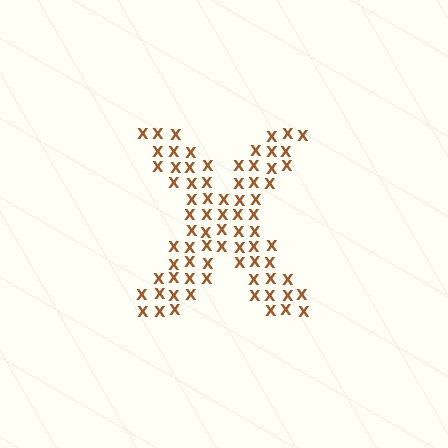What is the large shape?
The large shape is the letter X.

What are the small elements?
The small elements are letter X's.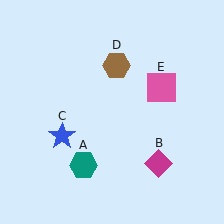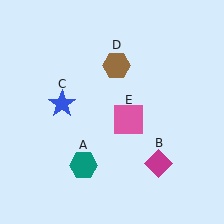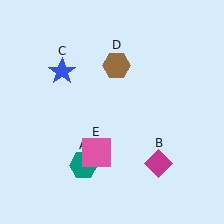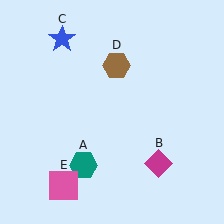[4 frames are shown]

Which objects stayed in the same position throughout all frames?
Teal hexagon (object A) and magenta diamond (object B) and brown hexagon (object D) remained stationary.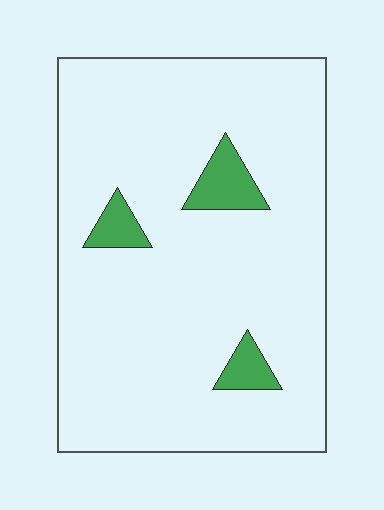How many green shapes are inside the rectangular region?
3.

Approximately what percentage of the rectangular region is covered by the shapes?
Approximately 5%.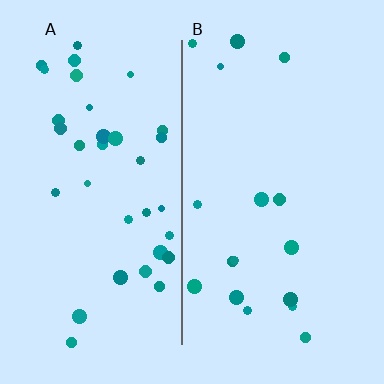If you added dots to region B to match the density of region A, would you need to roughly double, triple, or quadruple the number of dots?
Approximately double.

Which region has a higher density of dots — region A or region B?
A (the left).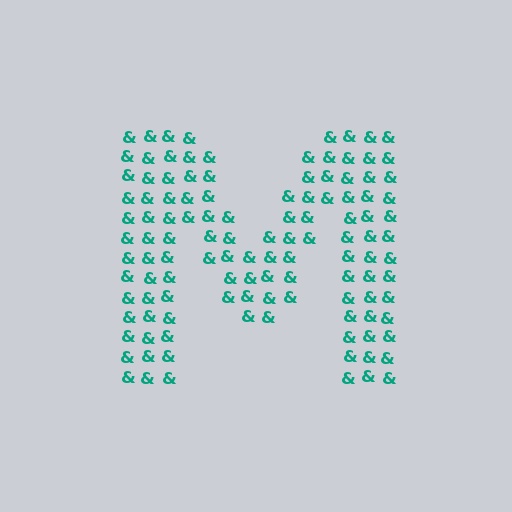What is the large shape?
The large shape is the letter M.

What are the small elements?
The small elements are ampersands.